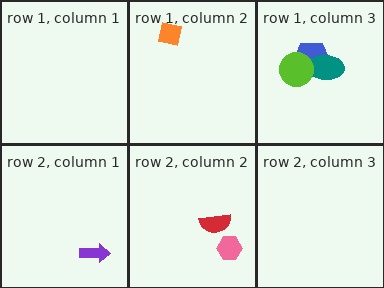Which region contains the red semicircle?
The row 2, column 2 region.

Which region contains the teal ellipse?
The row 1, column 3 region.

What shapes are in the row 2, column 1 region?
The purple arrow.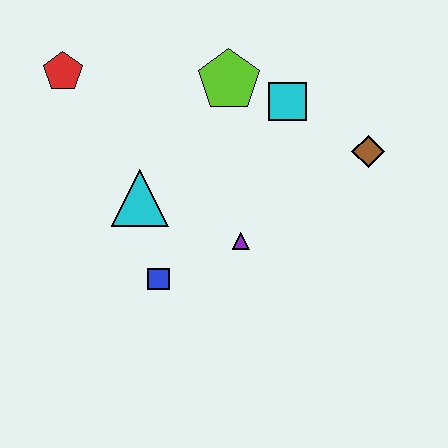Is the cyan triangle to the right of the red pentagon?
Yes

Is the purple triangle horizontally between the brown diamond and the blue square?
Yes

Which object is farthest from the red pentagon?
The brown diamond is farthest from the red pentagon.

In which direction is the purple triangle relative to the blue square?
The purple triangle is to the right of the blue square.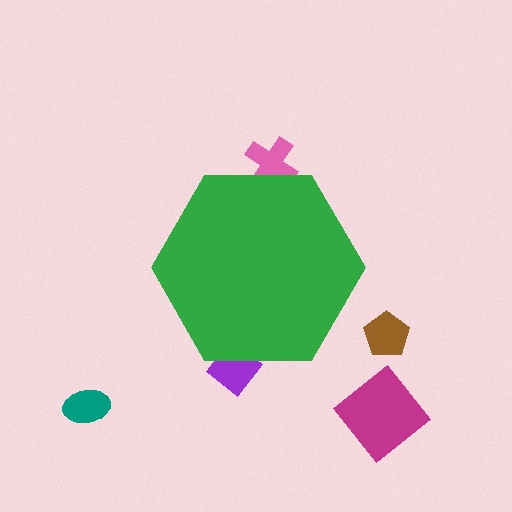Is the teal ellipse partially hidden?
No, the teal ellipse is fully visible.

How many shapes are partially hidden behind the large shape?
2 shapes are partially hidden.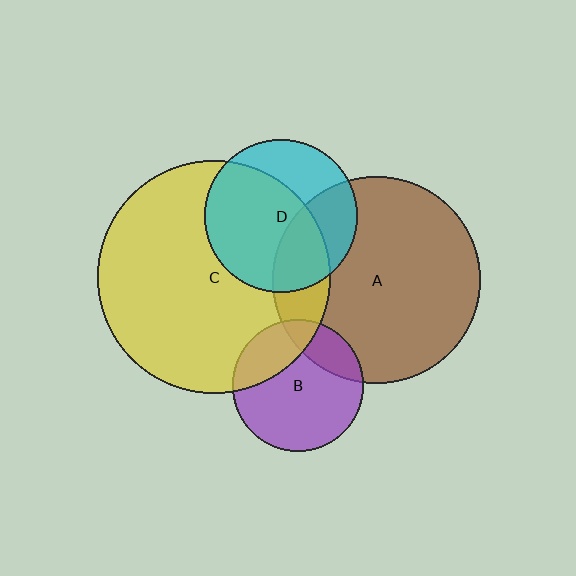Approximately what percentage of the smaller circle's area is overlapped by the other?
Approximately 35%.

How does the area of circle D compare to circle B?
Approximately 1.3 times.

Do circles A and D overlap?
Yes.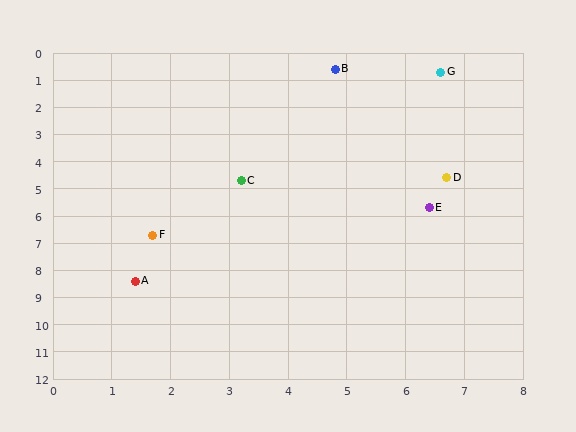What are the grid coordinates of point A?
Point A is at approximately (1.4, 8.4).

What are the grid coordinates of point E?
Point E is at approximately (6.4, 5.7).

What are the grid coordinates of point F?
Point F is at approximately (1.7, 6.7).